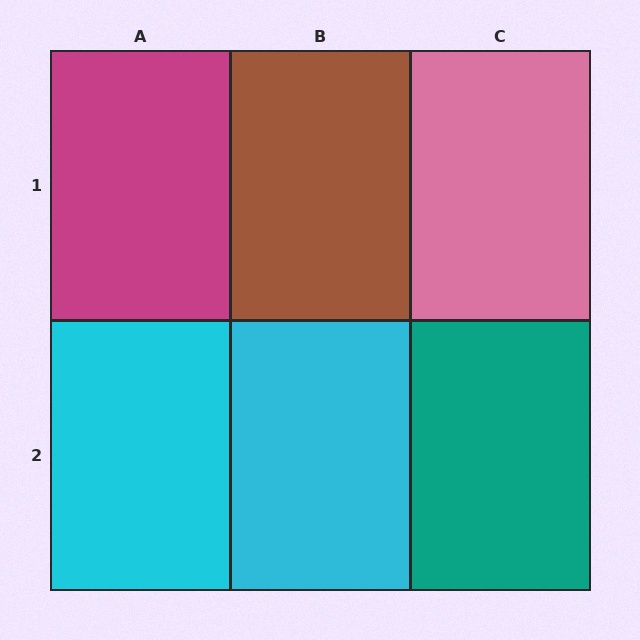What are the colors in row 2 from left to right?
Cyan, cyan, teal.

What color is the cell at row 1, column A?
Magenta.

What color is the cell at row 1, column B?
Brown.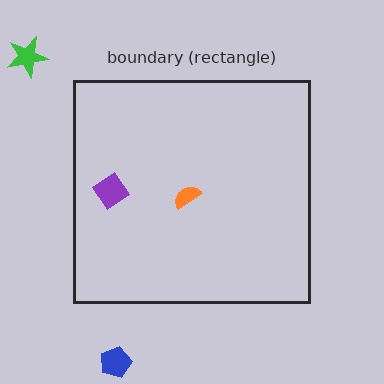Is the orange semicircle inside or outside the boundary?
Inside.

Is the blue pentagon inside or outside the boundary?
Outside.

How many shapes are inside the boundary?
2 inside, 2 outside.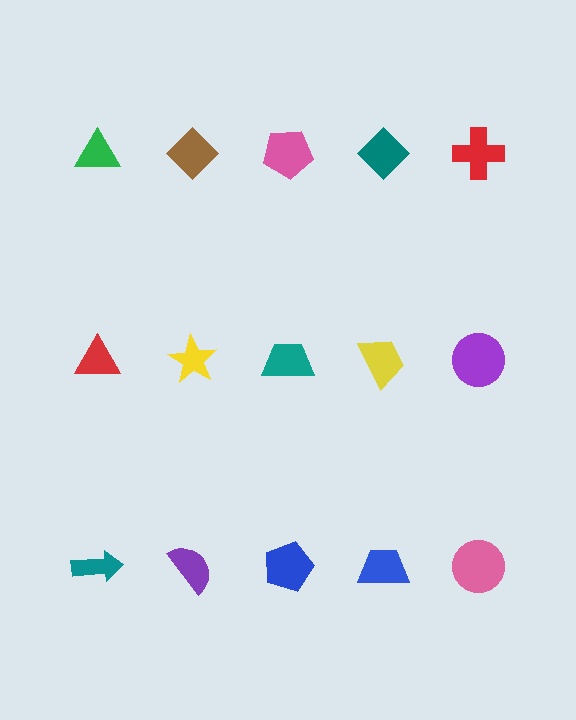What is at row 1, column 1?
A green triangle.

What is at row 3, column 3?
A blue pentagon.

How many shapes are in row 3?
5 shapes.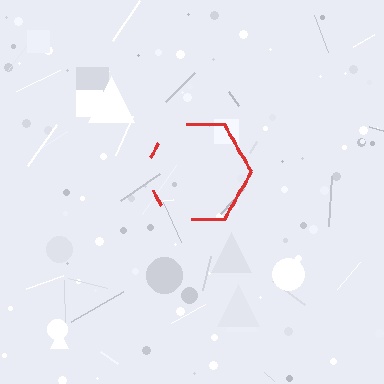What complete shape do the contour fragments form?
The contour fragments form a hexagon.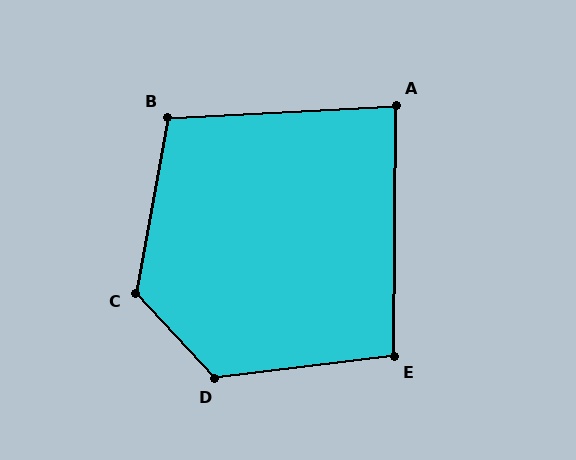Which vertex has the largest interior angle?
C, at approximately 127 degrees.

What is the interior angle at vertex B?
Approximately 103 degrees (obtuse).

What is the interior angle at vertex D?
Approximately 126 degrees (obtuse).